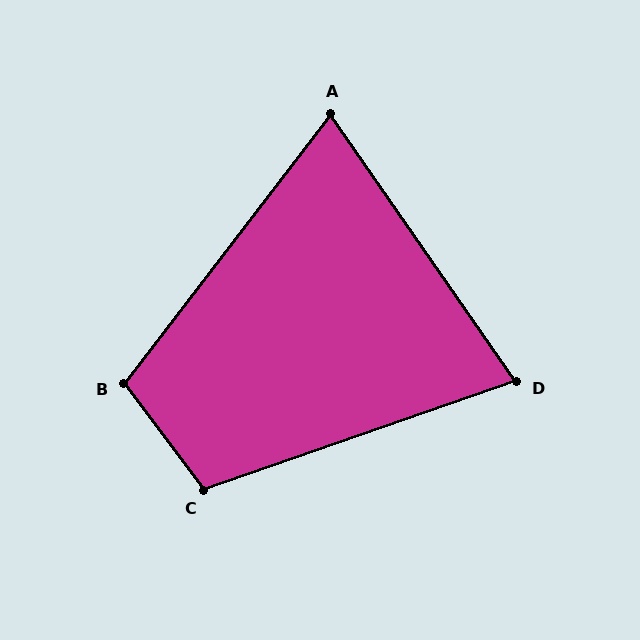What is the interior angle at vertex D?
Approximately 74 degrees (acute).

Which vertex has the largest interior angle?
C, at approximately 108 degrees.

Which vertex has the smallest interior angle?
A, at approximately 72 degrees.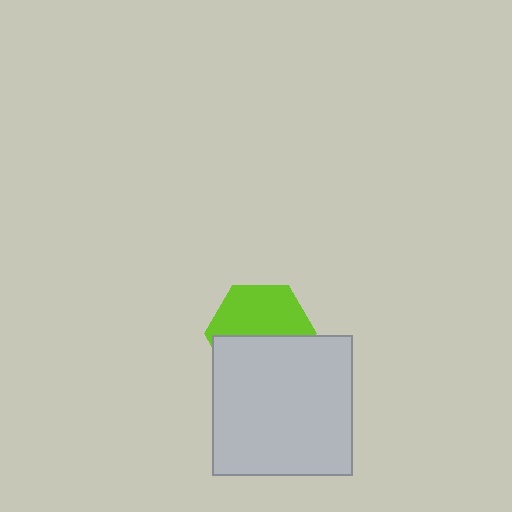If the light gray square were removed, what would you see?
You would see the complete lime hexagon.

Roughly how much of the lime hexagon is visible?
About half of it is visible (roughly 52%).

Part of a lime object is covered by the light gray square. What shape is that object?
It is a hexagon.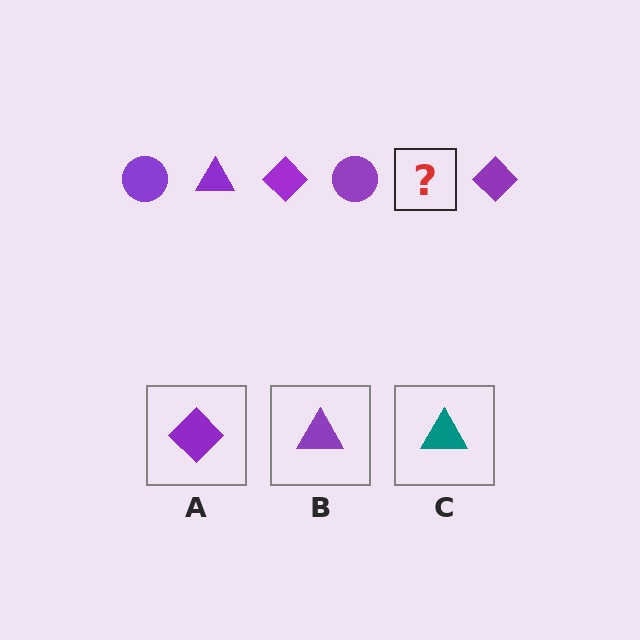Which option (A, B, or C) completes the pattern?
B.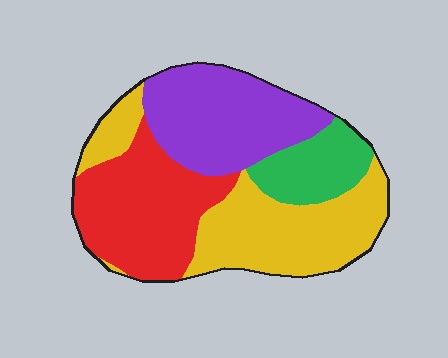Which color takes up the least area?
Green, at roughly 15%.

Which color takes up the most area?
Yellow, at roughly 35%.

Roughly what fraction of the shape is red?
Red takes up between a sixth and a third of the shape.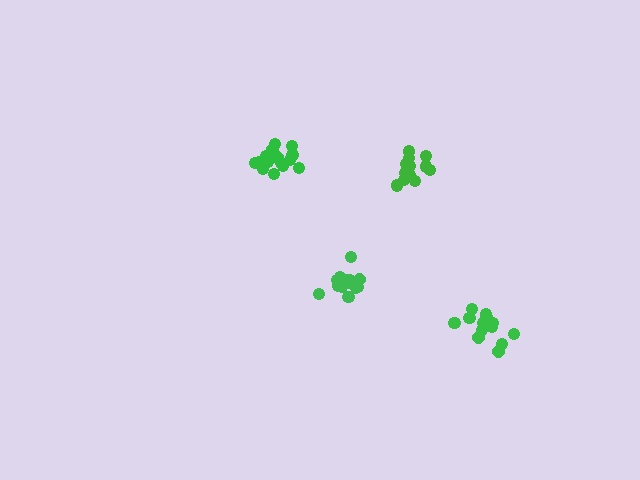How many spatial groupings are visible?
There are 4 spatial groupings.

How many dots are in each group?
Group 1: 13 dots, Group 2: 16 dots, Group 3: 12 dots, Group 4: 14 dots (55 total).